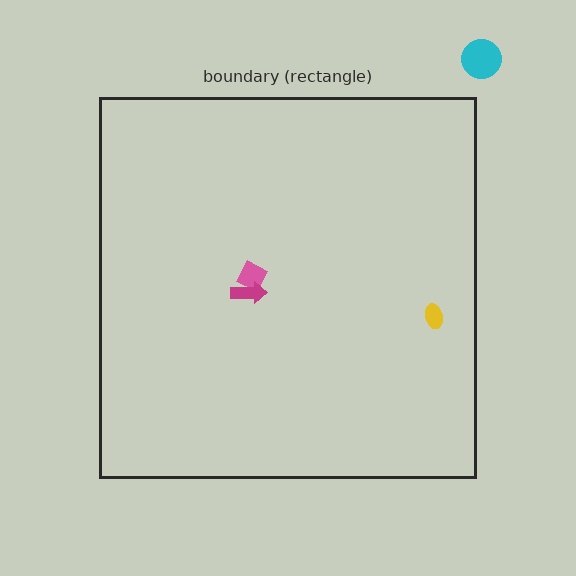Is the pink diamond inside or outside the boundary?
Inside.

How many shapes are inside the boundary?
3 inside, 1 outside.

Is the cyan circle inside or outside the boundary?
Outside.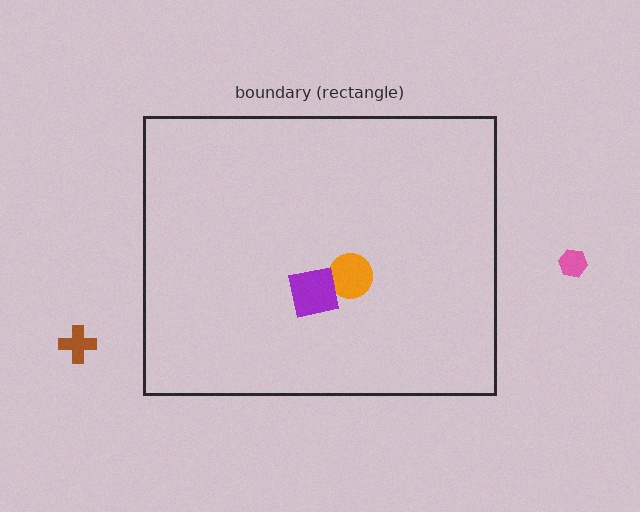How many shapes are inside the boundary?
2 inside, 2 outside.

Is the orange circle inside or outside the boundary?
Inside.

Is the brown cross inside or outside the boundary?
Outside.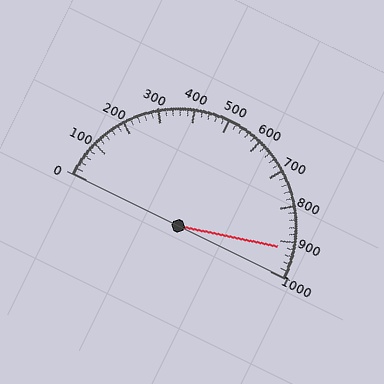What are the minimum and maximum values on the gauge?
The gauge ranges from 0 to 1000.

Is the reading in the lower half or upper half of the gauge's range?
The reading is in the upper half of the range (0 to 1000).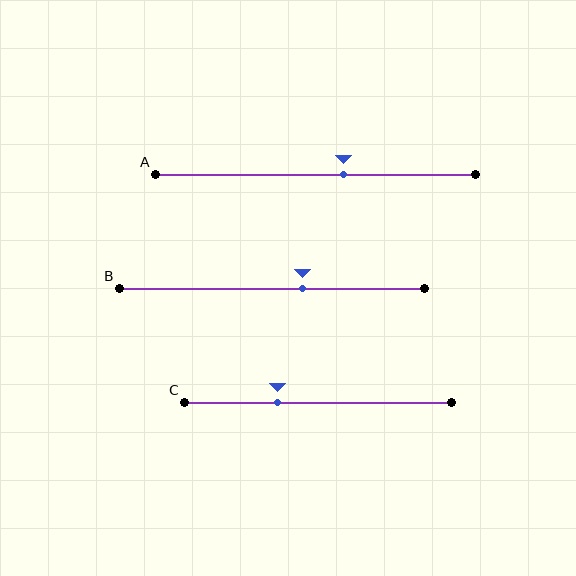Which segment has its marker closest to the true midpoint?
Segment A has its marker closest to the true midpoint.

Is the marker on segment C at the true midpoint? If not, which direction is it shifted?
No, the marker on segment C is shifted to the left by about 15% of the segment length.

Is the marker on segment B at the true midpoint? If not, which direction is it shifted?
No, the marker on segment B is shifted to the right by about 10% of the segment length.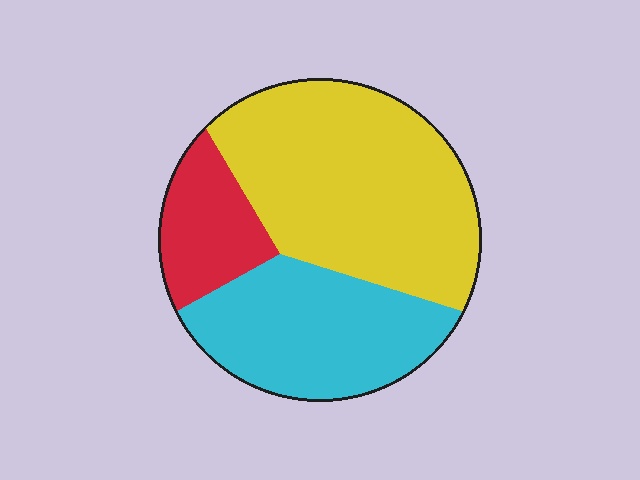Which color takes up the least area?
Red, at roughly 15%.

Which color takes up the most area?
Yellow, at roughly 50%.